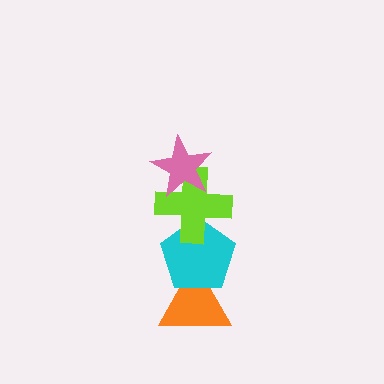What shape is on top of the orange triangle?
The cyan pentagon is on top of the orange triangle.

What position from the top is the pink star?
The pink star is 1st from the top.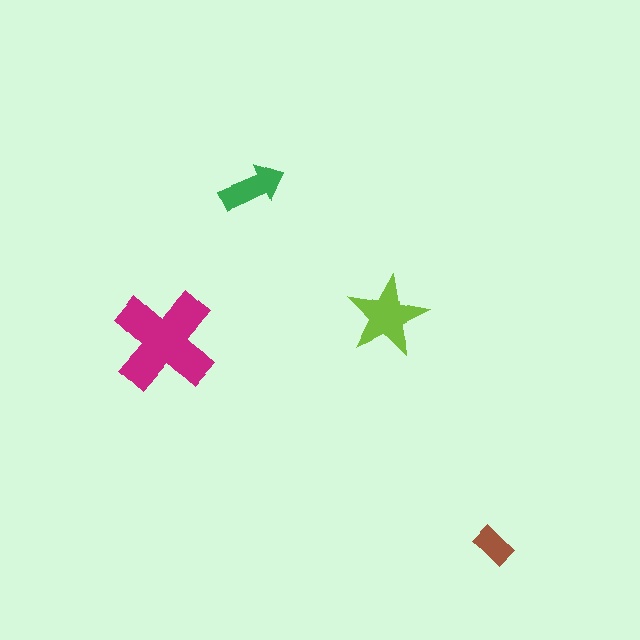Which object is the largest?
The magenta cross.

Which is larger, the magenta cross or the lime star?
The magenta cross.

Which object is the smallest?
The brown rectangle.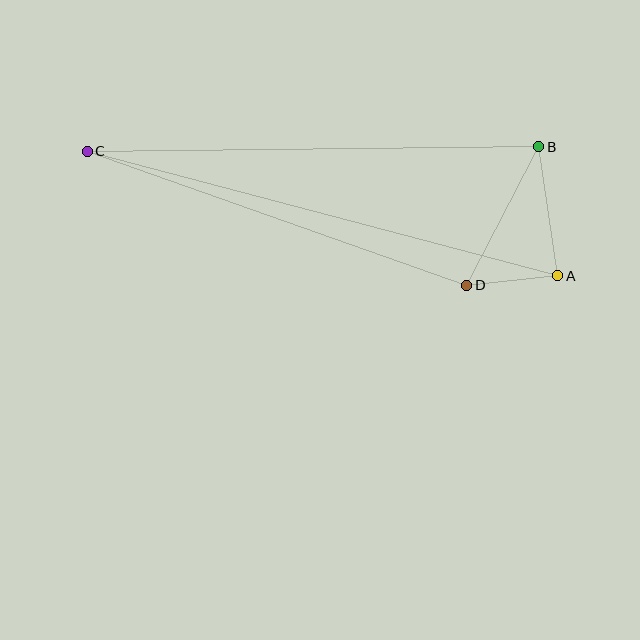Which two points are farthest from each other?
Points A and C are farthest from each other.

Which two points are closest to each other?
Points A and D are closest to each other.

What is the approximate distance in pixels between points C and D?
The distance between C and D is approximately 402 pixels.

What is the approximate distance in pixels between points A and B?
The distance between A and B is approximately 130 pixels.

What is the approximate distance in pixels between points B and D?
The distance between B and D is approximately 157 pixels.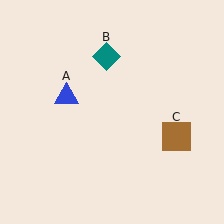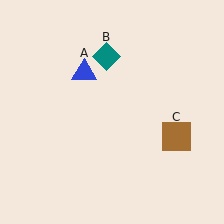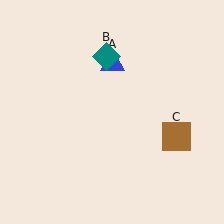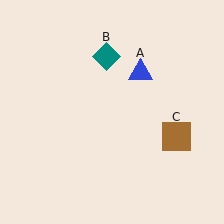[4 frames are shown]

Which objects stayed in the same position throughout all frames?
Teal diamond (object B) and brown square (object C) remained stationary.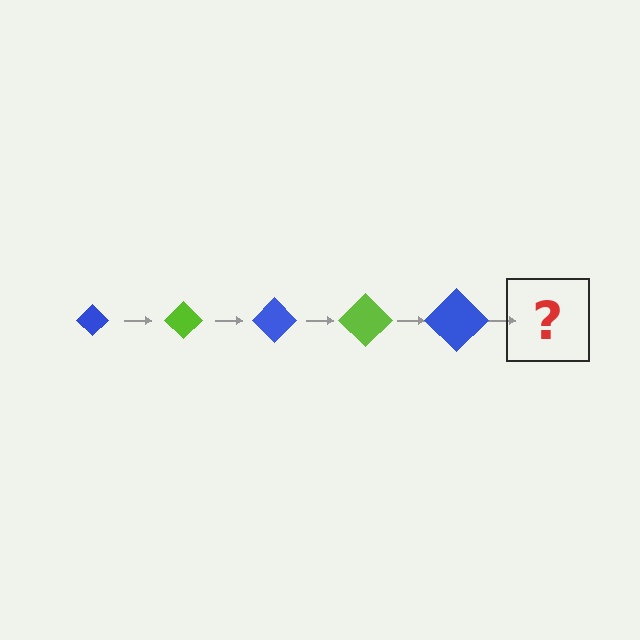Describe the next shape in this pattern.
It should be a lime diamond, larger than the previous one.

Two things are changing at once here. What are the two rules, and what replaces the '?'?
The two rules are that the diamond grows larger each step and the color cycles through blue and lime. The '?' should be a lime diamond, larger than the previous one.